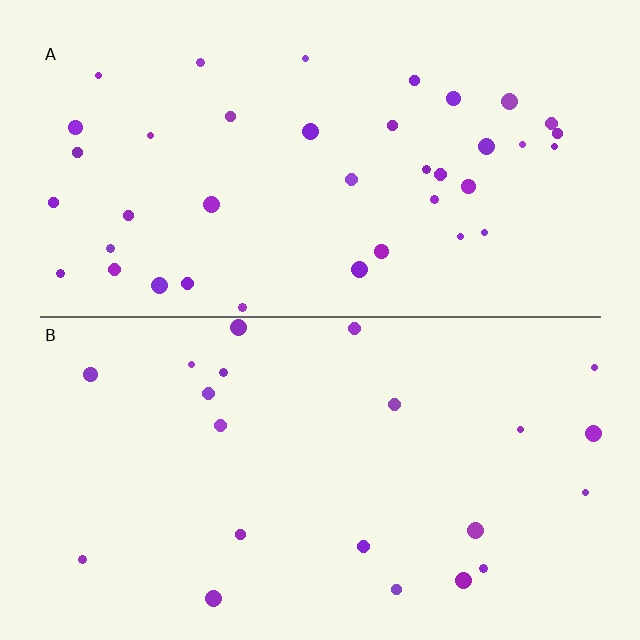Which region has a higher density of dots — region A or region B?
A (the top).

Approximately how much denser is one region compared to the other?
Approximately 1.8× — region A over region B.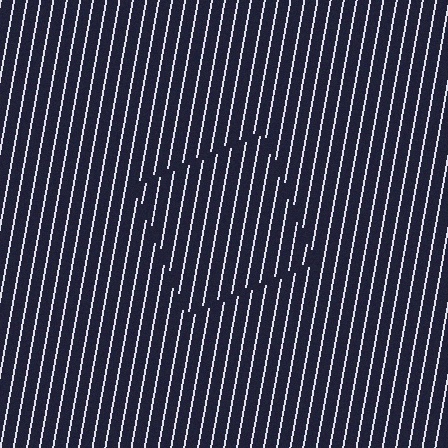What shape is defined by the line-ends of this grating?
An illusory square. The interior of the shape contains the same grating, shifted by half a period — the contour is defined by the phase discontinuity where line-ends from the inner and outer gratings abut.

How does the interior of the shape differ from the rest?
The interior of the shape contains the same grating, shifted by half a period — the contour is defined by the phase discontinuity where line-ends from the inner and outer gratings abut.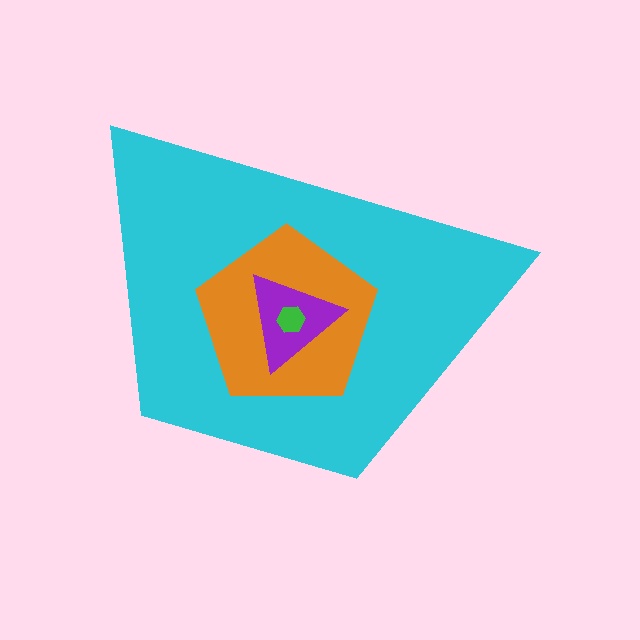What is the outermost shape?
The cyan trapezoid.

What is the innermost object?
The green hexagon.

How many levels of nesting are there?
4.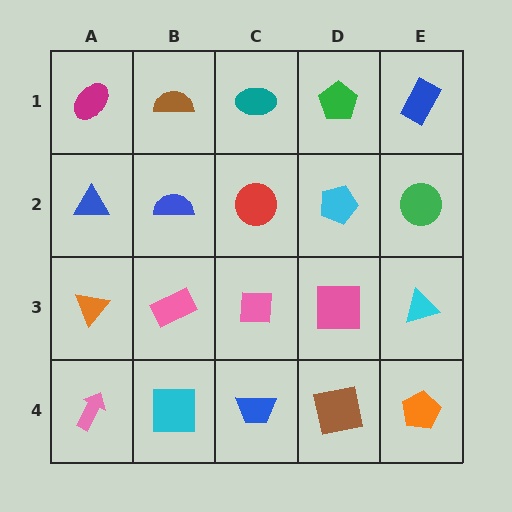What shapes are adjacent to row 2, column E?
A blue rectangle (row 1, column E), a cyan triangle (row 3, column E), a cyan pentagon (row 2, column D).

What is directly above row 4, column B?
A pink rectangle.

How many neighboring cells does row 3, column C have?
4.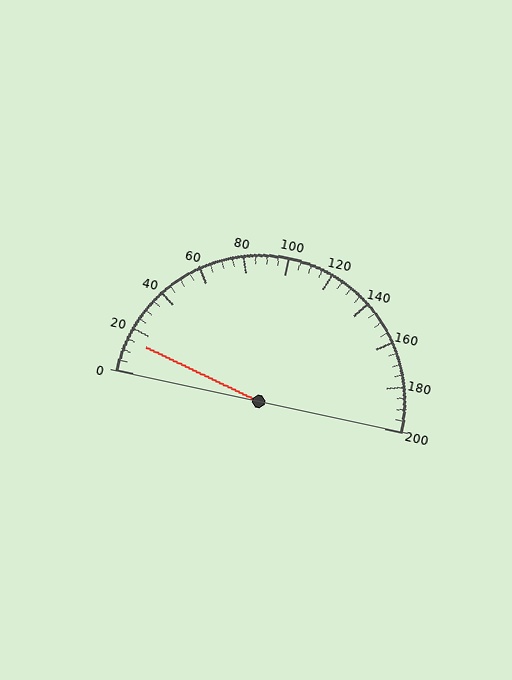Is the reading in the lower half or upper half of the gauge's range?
The reading is in the lower half of the range (0 to 200).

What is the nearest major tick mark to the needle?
The nearest major tick mark is 20.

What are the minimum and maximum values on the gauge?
The gauge ranges from 0 to 200.